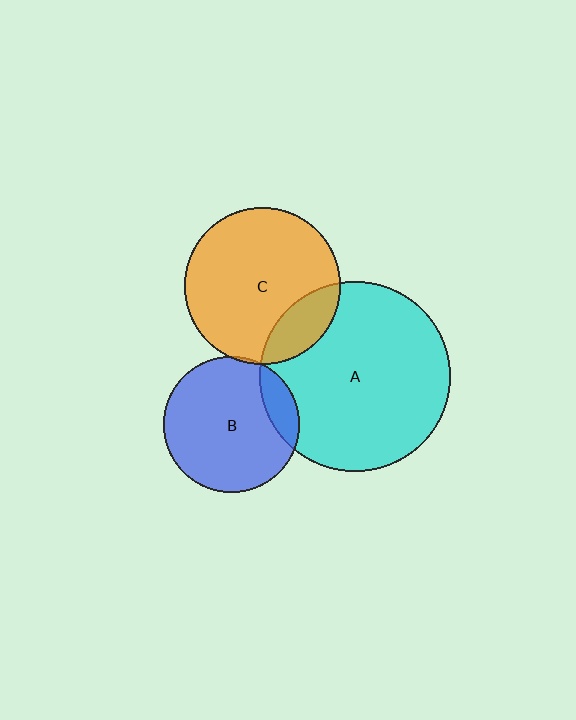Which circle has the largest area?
Circle A (cyan).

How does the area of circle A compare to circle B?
Approximately 2.0 times.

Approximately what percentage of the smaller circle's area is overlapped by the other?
Approximately 20%.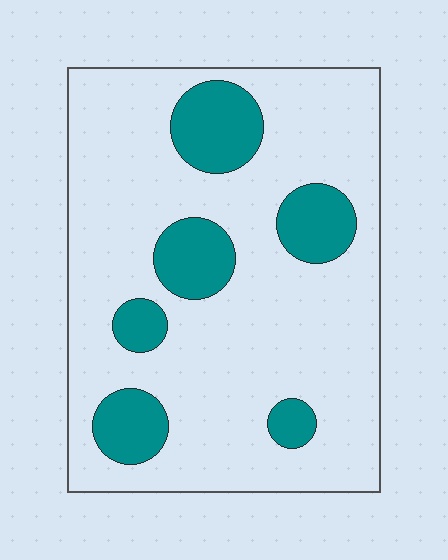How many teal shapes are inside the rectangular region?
6.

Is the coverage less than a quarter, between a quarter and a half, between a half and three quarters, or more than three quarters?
Less than a quarter.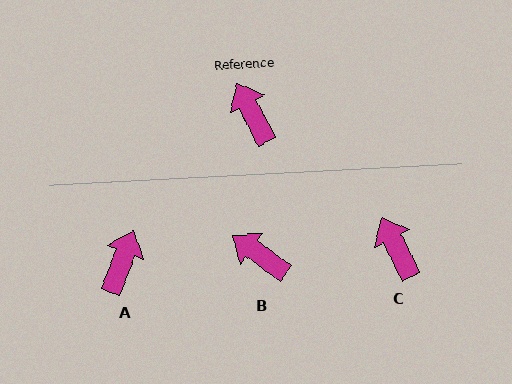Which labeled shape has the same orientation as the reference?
C.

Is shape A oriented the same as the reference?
No, it is off by about 48 degrees.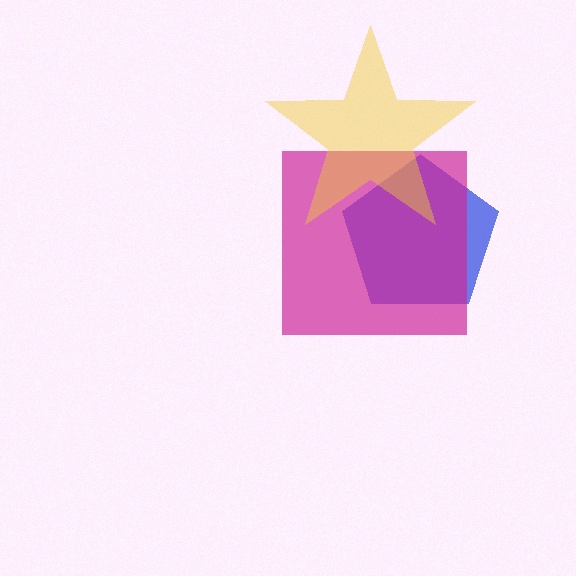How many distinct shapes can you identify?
There are 3 distinct shapes: a blue pentagon, a magenta square, a yellow star.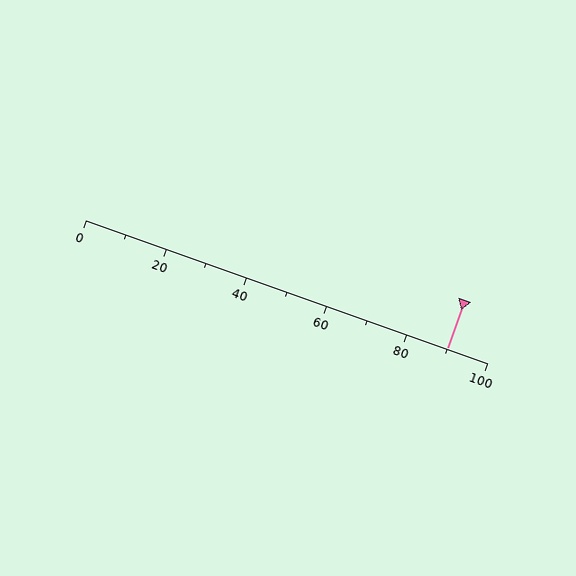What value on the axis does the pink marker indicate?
The marker indicates approximately 90.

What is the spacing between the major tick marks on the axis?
The major ticks are spaced 20 apart.